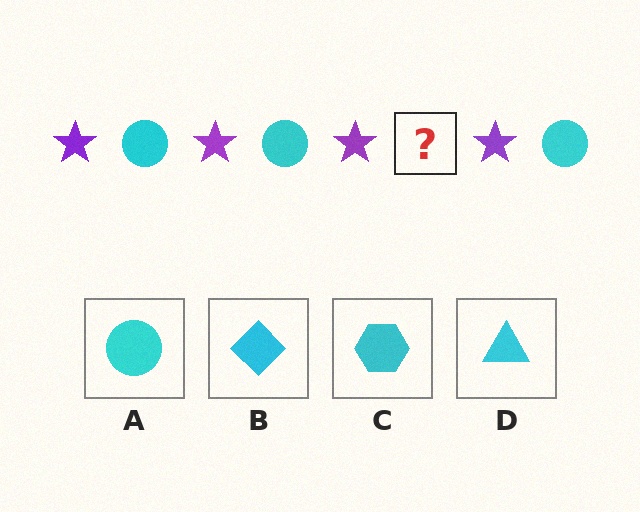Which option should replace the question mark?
Option A.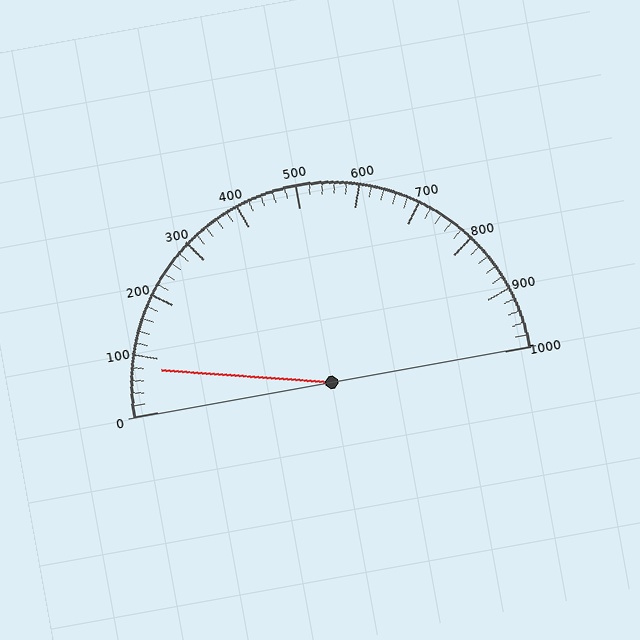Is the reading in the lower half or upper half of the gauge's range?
The reading is in the lower half of the range (0 to 1000).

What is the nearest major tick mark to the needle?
The nearest major tick mark is 100.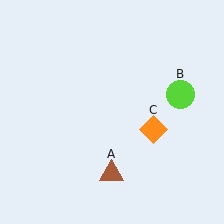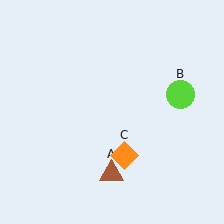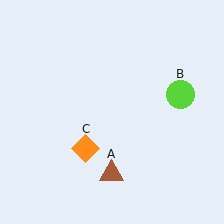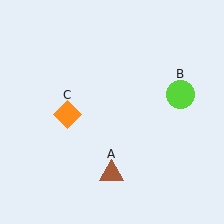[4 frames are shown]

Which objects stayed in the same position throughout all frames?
Brown triangle (object A) and lime circle (object B) remained stationary.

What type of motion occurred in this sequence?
The orange diamond (object C) rotated clockwise around the center of the scene.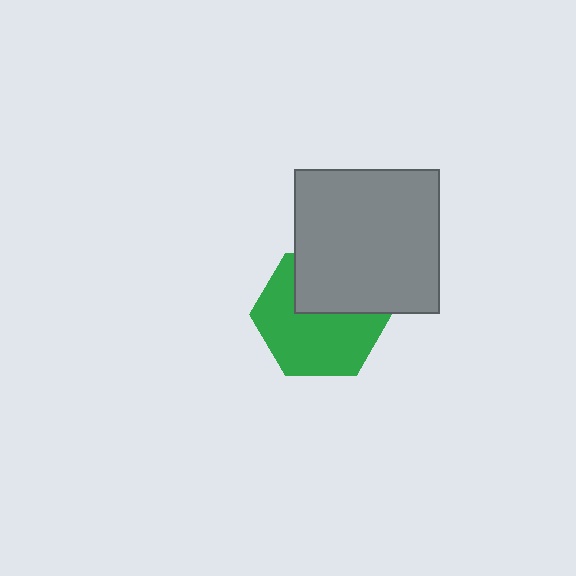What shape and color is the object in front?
The object in front is a gray square.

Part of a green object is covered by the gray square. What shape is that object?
It is a hexagon.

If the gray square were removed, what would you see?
You would see the complete green hexagon.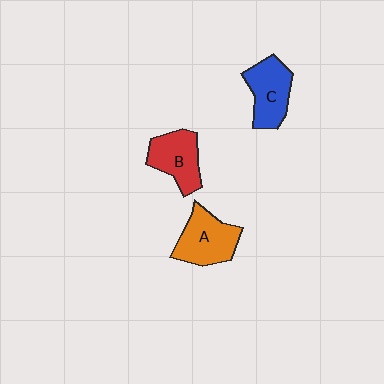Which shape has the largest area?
Shape A (orange).